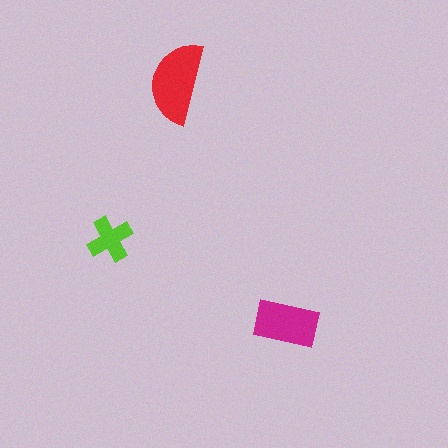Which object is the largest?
The red semicircle.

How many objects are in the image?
There are 3 objects in the image.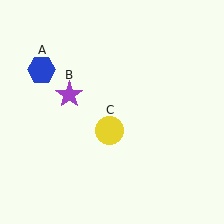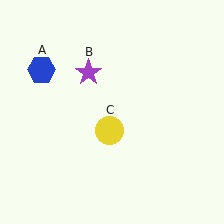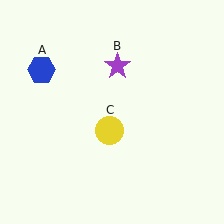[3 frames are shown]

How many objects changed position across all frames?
1 object changed position: purple star (object B).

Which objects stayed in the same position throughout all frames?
Blue hexagon (object A) and yellow circle (object C) remained stationary.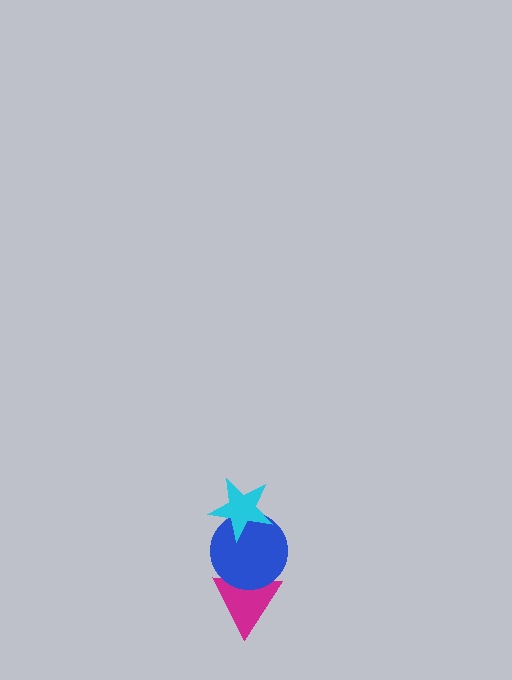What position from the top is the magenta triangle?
The magenta triangle is 3rd from the top.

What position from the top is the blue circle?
The blue circle is 2nd from the top.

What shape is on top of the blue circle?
The cyan star is on top of the blue circle.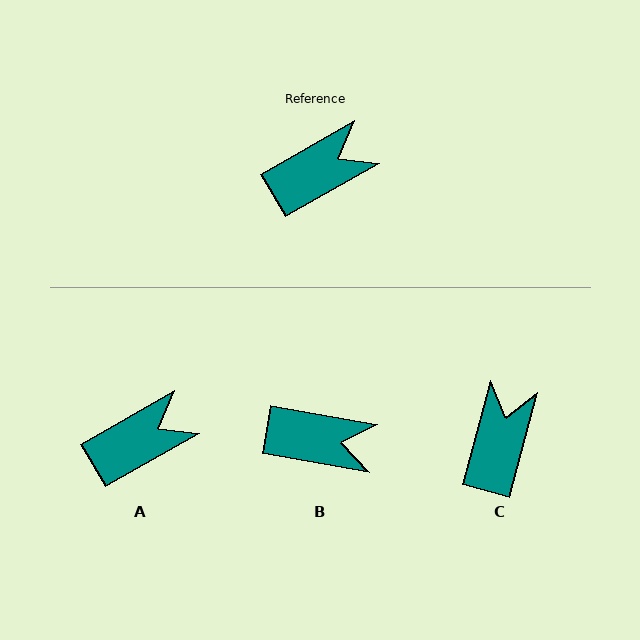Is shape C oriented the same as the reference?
No, it is off by about 45 degrees.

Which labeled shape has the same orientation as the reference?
A.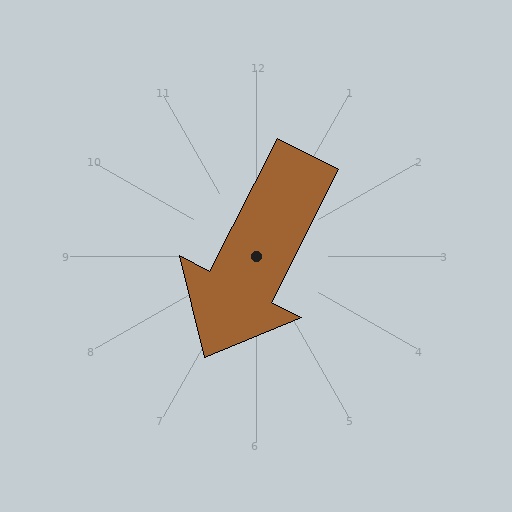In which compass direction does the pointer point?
Southwest.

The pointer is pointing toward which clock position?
Roughly 7 o'clock.